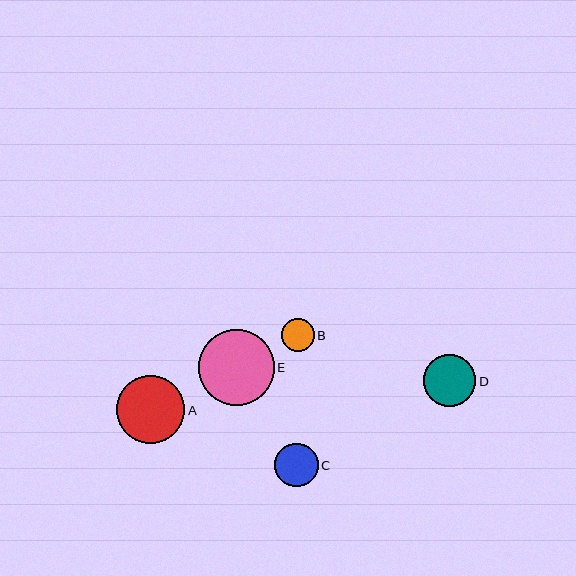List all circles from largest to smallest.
From largest to smallest: E, A, D, C, B.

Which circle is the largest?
Circle E is the largest with a size of approximately 76 pixels.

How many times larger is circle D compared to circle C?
Circle D is approximately 1.2 times the size of circle C.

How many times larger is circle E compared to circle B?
Circle E is approximately 2.3 times the size of circle B.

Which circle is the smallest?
Circle B is the smallest with a size of approximately 33 pixels.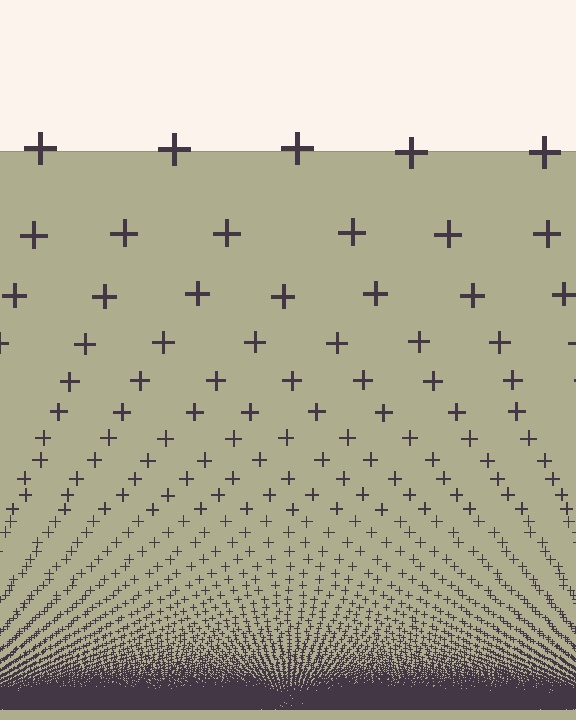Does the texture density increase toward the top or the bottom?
Density increases toward the bottom.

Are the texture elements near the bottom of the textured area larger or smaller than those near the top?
Smaller. The gradient is inverted — elements near the bottom are smaller and denser.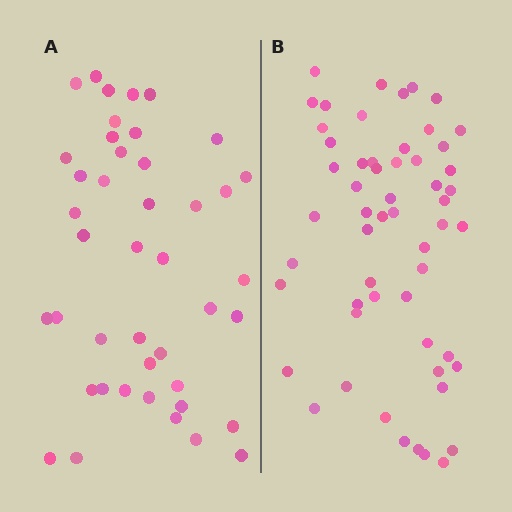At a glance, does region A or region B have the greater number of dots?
Region B (the right region) has more dots.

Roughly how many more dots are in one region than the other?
Region B has approximately 15 more dots than region A.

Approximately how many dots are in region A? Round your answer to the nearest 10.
About 40 dots. (The exact count is 43, which rounds to 40.)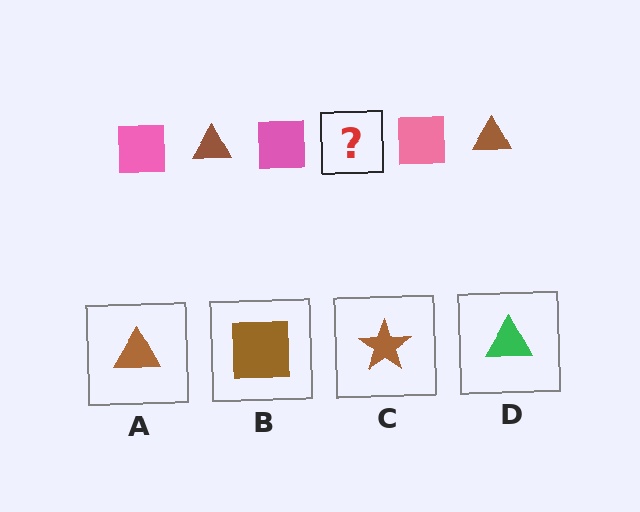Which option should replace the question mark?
Option A.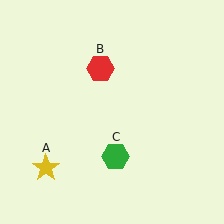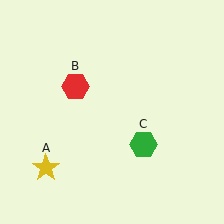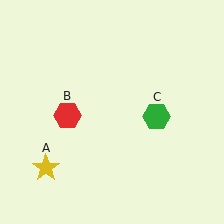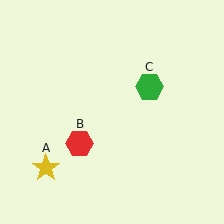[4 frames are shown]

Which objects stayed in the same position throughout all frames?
Yellow star (object A) remained stationary.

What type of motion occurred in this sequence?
The red hexagon (object B), green hexagon (object C) rotated counterclockwise around the center of the scene.